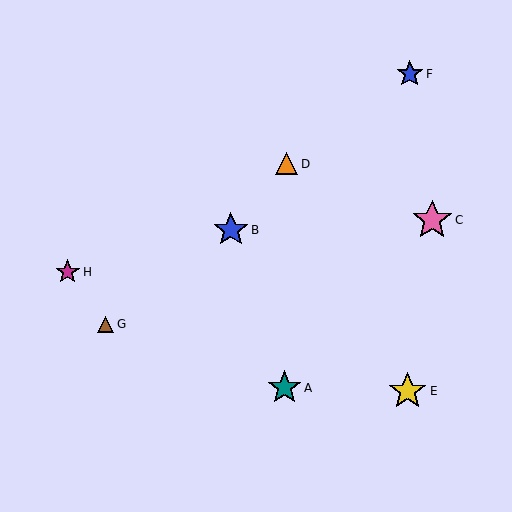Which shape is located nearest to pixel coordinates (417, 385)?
The yellow star (labeled E) at (408, 391) is nearest to that location.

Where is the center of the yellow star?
The center of the yellow star is at (408, 391).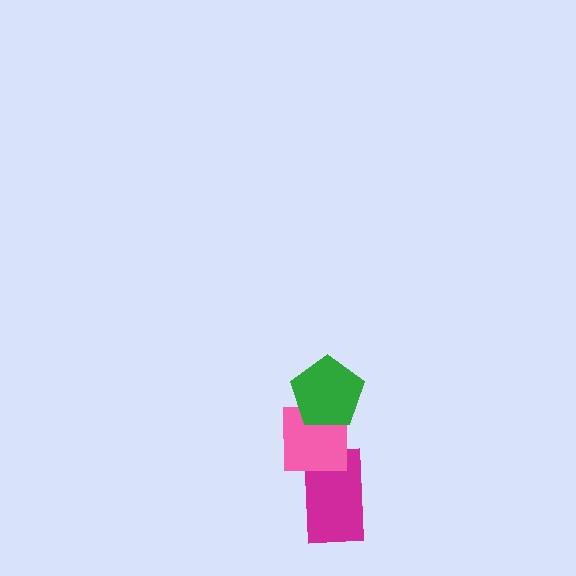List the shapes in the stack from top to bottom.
From top to bottom: the green pentagon, the pink square, the magenta rectangle.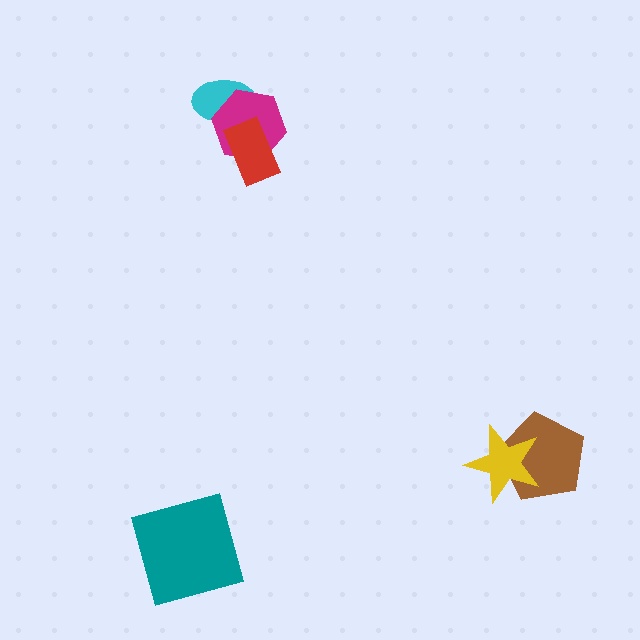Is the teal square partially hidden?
No, no other shape covers it.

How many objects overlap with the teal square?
0 objects overlap with the teal square.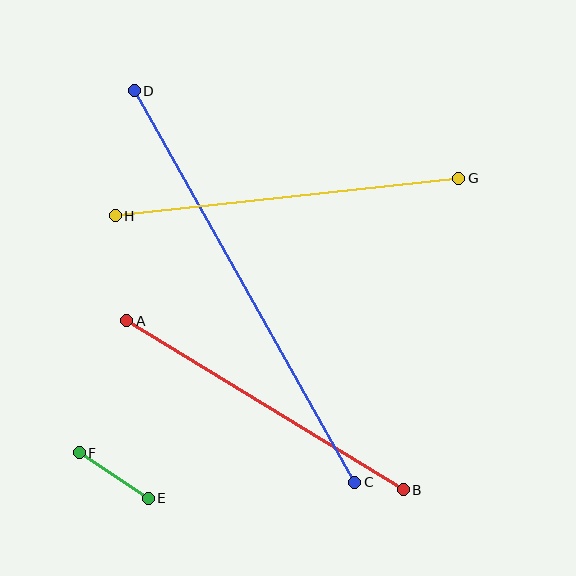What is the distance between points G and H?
The distance is approximately 346 pixels.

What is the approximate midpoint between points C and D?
The midpoint is at approximately (244, 286) pixels.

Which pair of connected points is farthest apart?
Points C and D are farthest apart.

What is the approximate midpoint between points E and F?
The midpoint is at approximately (114, 475) pixels.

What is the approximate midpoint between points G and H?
The midpoint is at approximately (287, 197) pixels.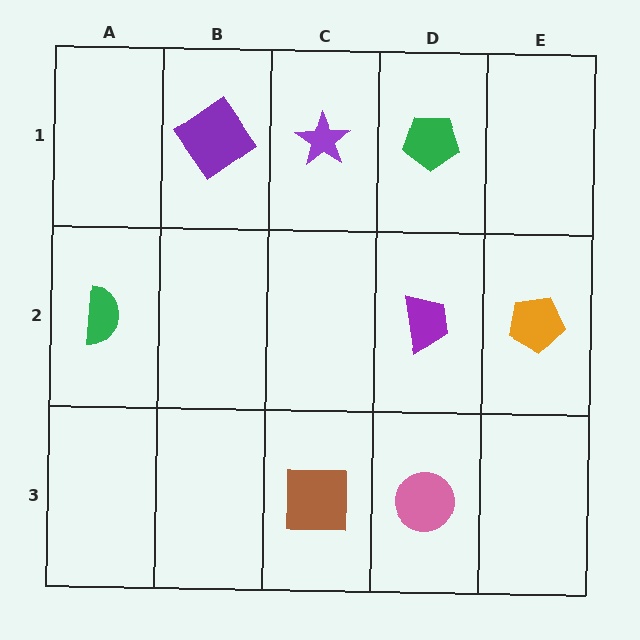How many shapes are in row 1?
3 shapes.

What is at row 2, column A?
A green semicircle.